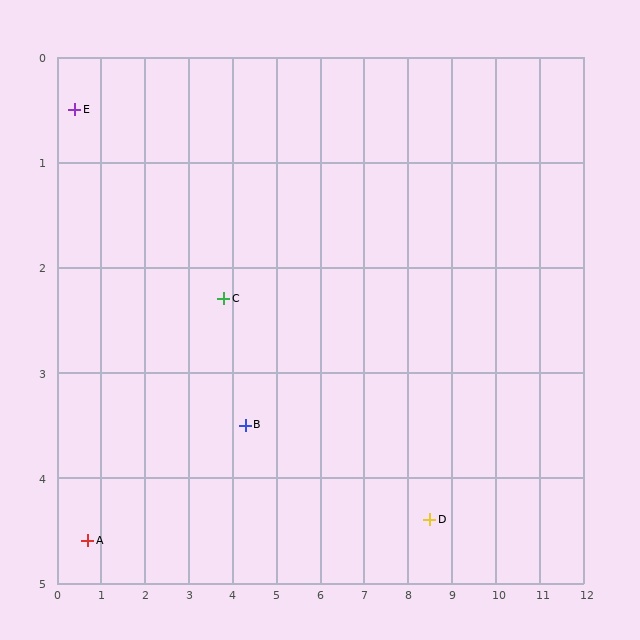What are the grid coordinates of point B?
Point B is at approximately (4.3, 3.5).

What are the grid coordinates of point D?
Point D is at approximately (8.5, 4.4).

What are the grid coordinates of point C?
Point C is at approximately (3.8, 2.3).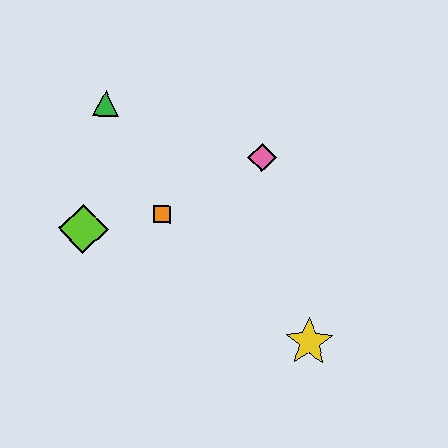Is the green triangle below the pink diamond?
No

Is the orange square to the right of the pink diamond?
No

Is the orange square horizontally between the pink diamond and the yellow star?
No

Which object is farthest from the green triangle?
The yellow star is farthest from the green triangle.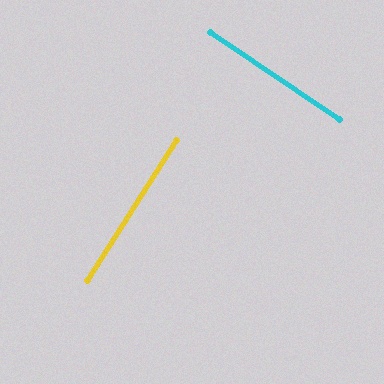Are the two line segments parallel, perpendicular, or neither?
Perpendicular — they meet at approximately 89°.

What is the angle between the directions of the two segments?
Approximately 89 degrees.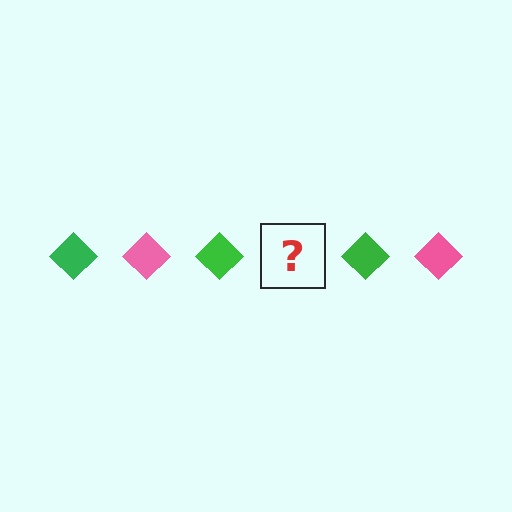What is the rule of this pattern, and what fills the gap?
The rule is that the pattern cycles through green, pink diamonds. The gap should be filled with a pink diamond.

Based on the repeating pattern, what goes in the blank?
The blank should be a pink diamond.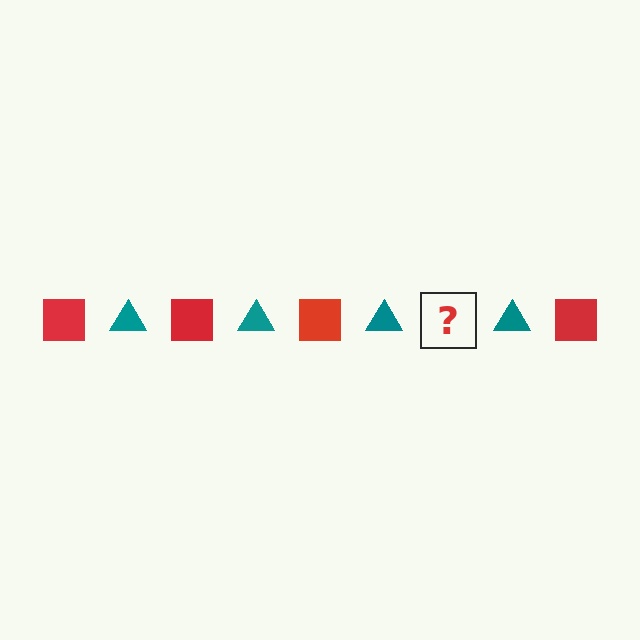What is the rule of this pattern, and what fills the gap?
The rule is that the pattern alternates between red square and teal triangle. The gap should be filled with a red square.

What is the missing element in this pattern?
The missing element is a red square.